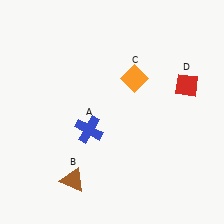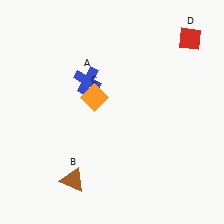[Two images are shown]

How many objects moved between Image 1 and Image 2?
3 objects moved between the two images.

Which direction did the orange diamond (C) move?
The orange diamond (C) moved left.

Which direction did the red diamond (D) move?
The red diamond (D) moved up.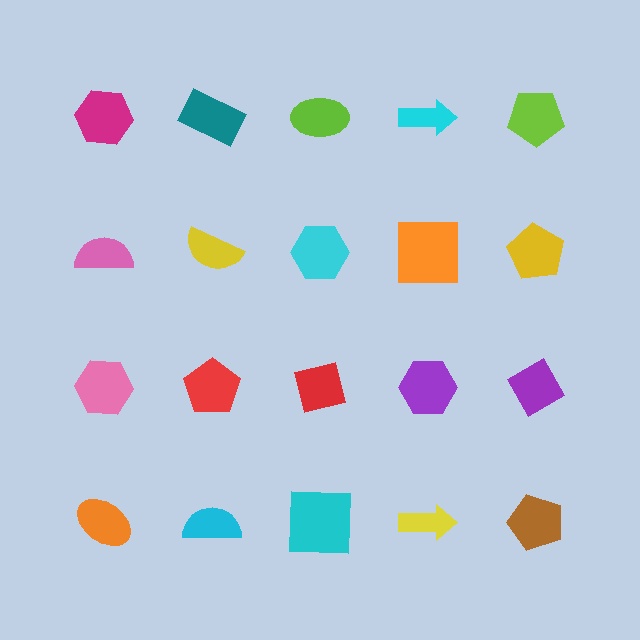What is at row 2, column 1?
A pink semicircle.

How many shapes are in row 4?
5 shapes.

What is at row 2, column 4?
An orange square.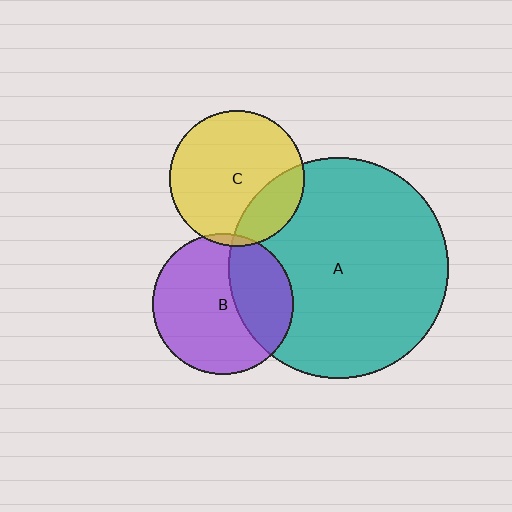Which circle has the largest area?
Circle A (teal).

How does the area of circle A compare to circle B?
Approximately 2.4 times.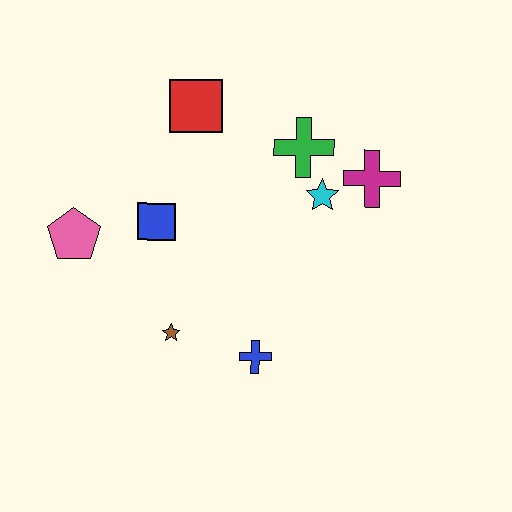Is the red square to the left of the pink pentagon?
No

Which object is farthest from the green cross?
The pink pentagon is farthest from the green cross.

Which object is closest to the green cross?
The cyan star is closest to the green cross.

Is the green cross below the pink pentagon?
No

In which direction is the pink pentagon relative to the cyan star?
The pink pentagon is to the left of the cyan star.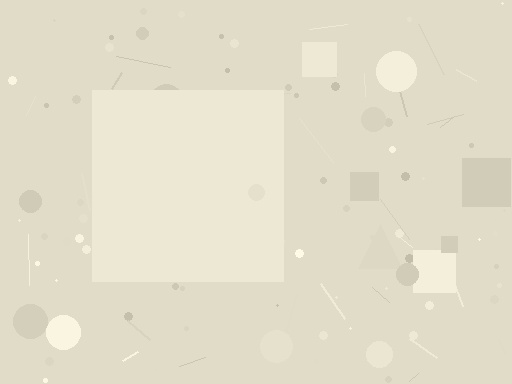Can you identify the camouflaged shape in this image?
The camouflaged shape is a square.